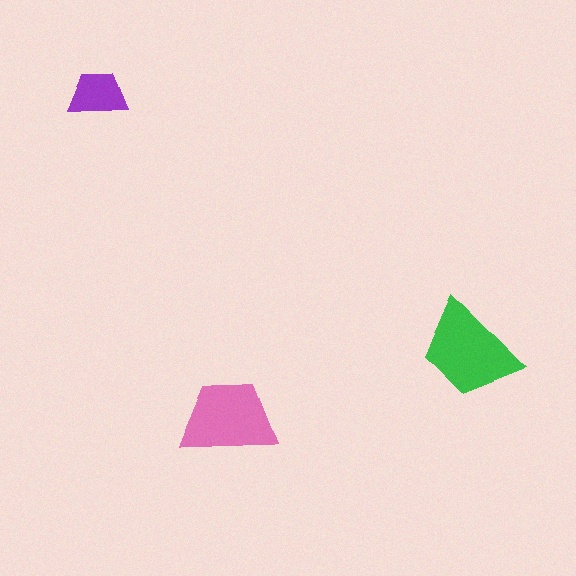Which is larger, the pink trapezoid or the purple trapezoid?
The pink one.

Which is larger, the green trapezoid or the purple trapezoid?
The green one.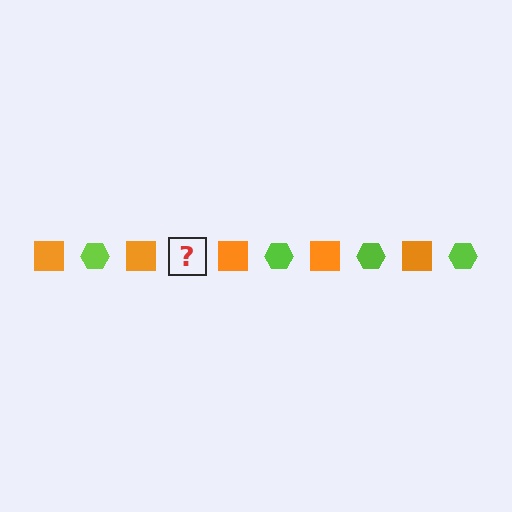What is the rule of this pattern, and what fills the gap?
The rule is that the pattern alternates between orange square and lime hexagon. The gap should be filled with a lime hexagon.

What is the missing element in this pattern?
The missing element is a lime hexagon.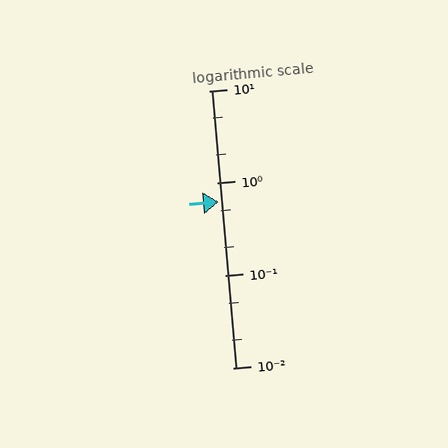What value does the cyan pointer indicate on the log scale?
The pointer indicates approximately 0.63.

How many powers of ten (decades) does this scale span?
The scale spans 3 decades, from 0.01 to 10.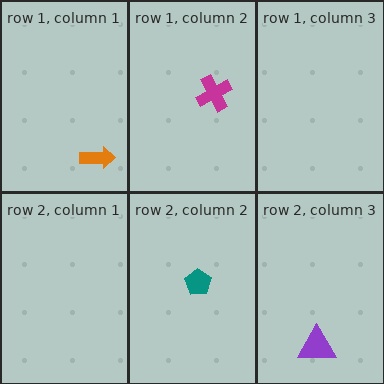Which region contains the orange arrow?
The row 1, column 1 region.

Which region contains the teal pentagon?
The row 2, column 2 region.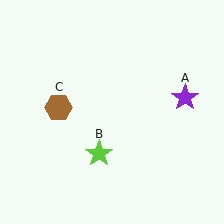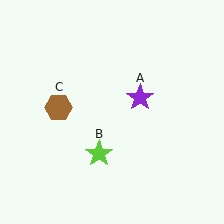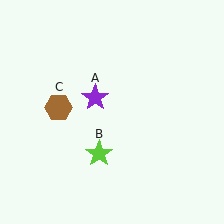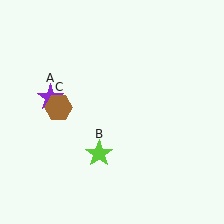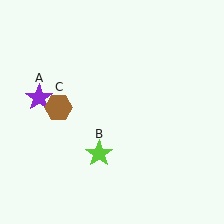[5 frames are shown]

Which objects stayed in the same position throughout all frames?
Lime star (object B) and brown hexagon (object C) remained stationary.